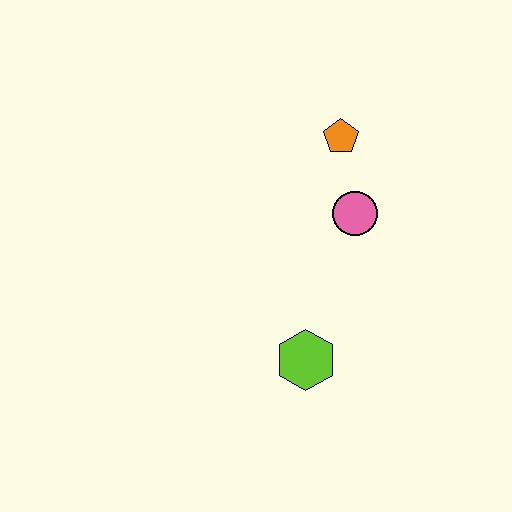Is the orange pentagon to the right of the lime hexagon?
Yes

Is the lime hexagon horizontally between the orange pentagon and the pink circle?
No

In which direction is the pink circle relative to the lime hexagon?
The pink circle is above the lime hexagon.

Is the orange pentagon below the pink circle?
No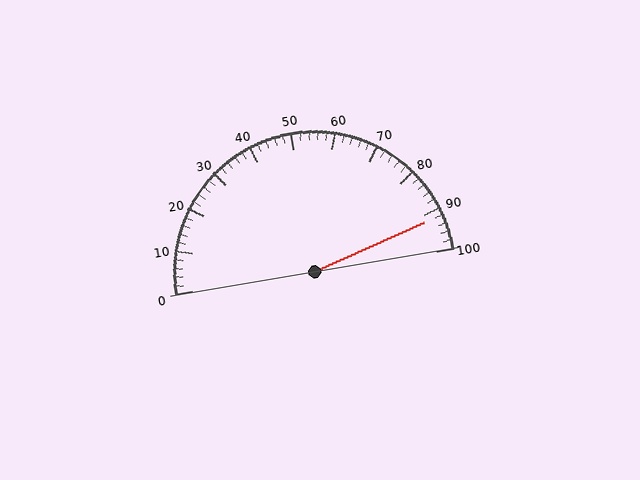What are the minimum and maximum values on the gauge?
The gauge ranges from 0 to 100.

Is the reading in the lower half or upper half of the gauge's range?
The reading is in the upper half of the range (0 to 100).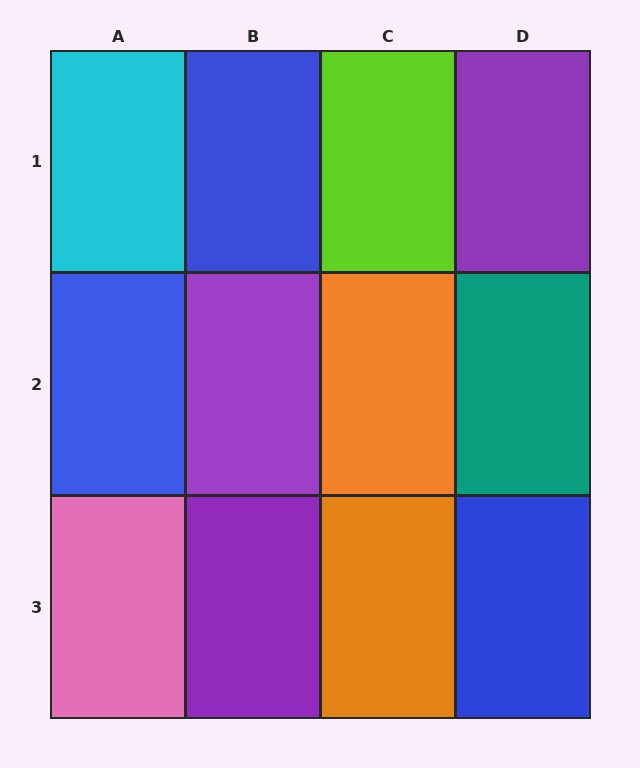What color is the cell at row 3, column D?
Blue.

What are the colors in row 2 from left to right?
Blue, purple, orange, teal.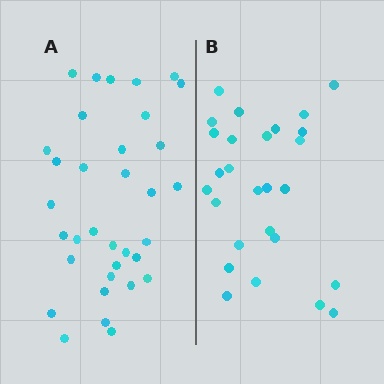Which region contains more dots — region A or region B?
Region A (the left region) has more dots.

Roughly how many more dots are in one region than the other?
Region A has roughly 8 or so more dots than region B.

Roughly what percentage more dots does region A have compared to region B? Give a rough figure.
About 25% more.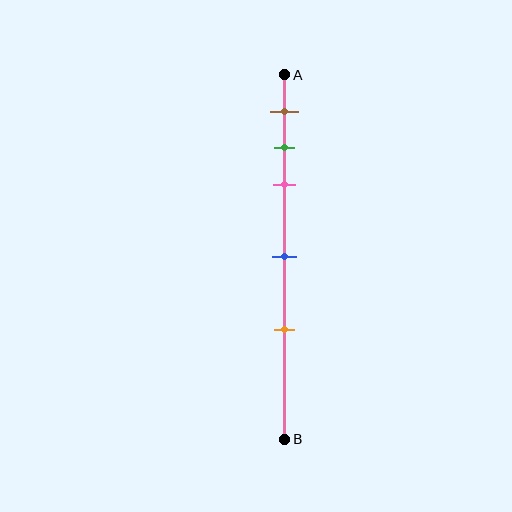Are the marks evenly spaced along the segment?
No, the marks are not evenly spaced.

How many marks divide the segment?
There are 5 marks dividing the segment.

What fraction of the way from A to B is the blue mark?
The blue mark is approximately 50% (0.5) of the way from A to B.